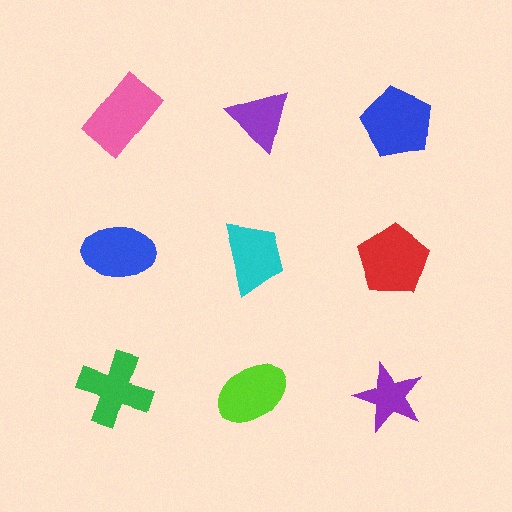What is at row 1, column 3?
A blue pentagon.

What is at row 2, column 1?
A blue ellipse.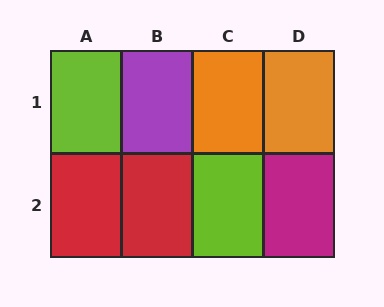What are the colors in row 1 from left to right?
Lime, purple, orange, orange.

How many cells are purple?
1 cell is purple.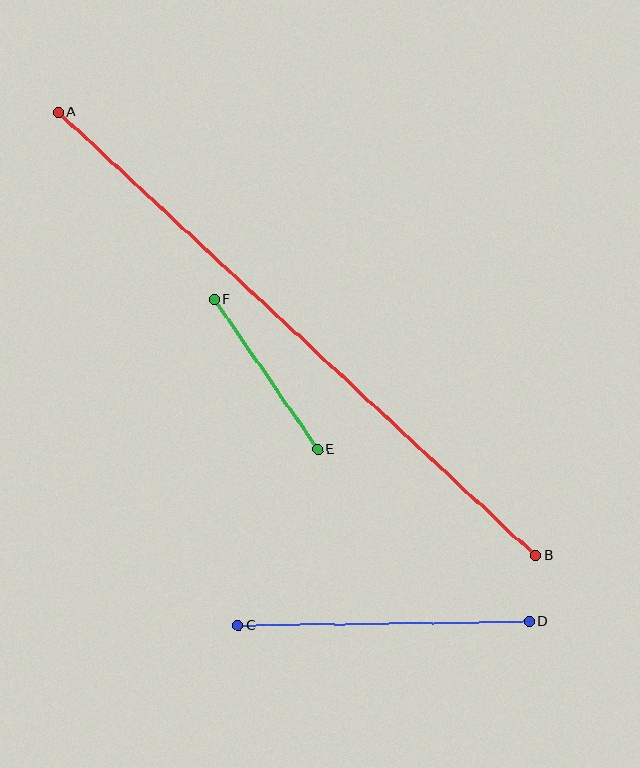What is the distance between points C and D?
The distance is approximately 291 pixels.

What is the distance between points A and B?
The distance is approximately 652 pixels.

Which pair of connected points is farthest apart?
Points A and B are farthest apart.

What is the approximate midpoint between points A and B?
The midpoint is at approximately (297, 334) pixels.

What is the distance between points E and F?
The distance is approximately 182 pixels.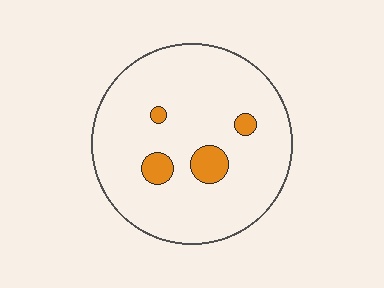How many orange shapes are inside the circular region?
4.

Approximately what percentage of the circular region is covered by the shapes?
Approximately 10%.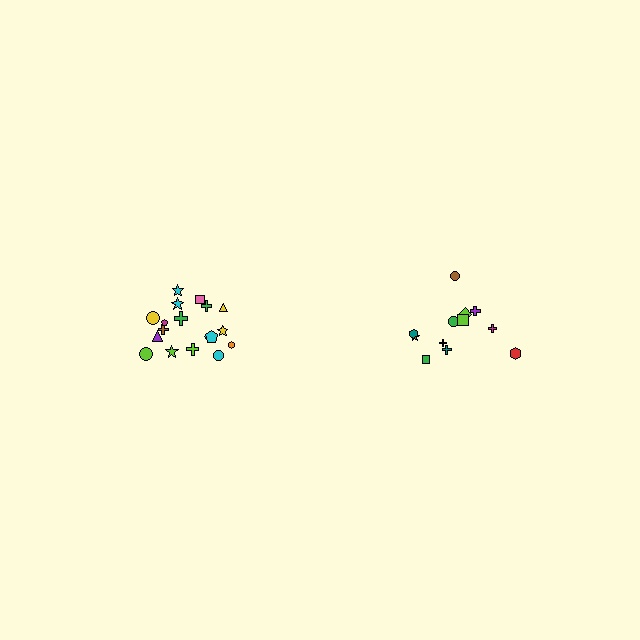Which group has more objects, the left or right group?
The left group.